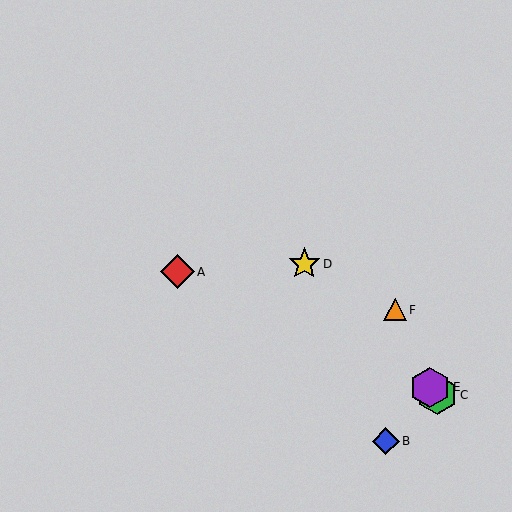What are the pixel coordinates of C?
Object C is at (437, 395).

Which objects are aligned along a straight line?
Objects C, D, E are aligned along a straight line.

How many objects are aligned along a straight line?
3 objects (C, D, E) are aligned along a straight line.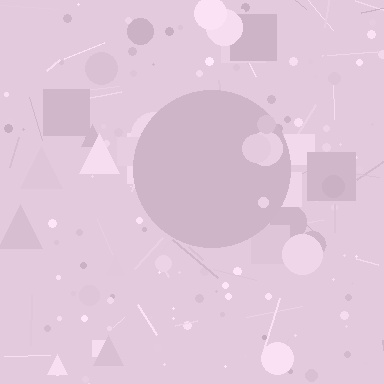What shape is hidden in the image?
A circle is hidden in the image.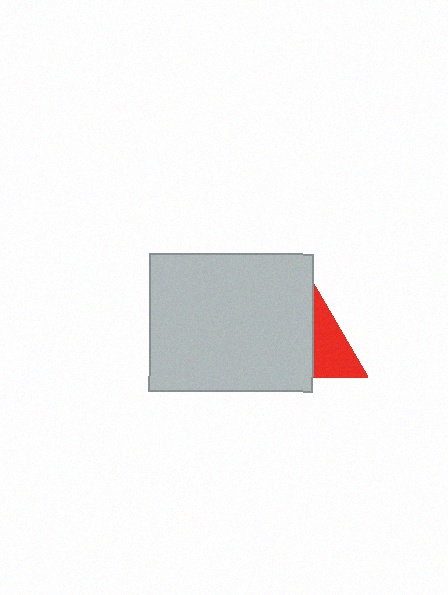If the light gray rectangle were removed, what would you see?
You would see the complete red triangle.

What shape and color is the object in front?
The object in front is a light gray rectangle.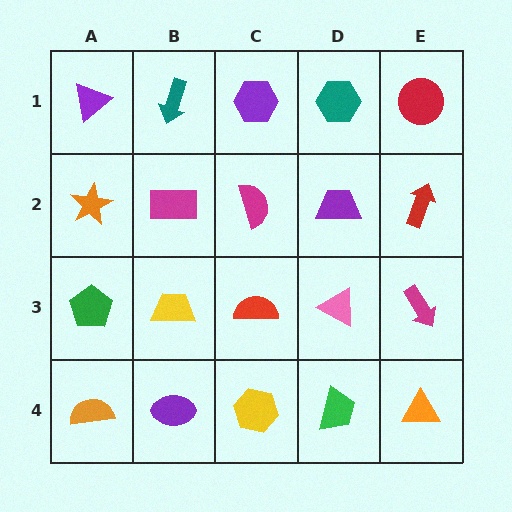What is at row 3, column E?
A magenta arrow.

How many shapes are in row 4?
5 shapes.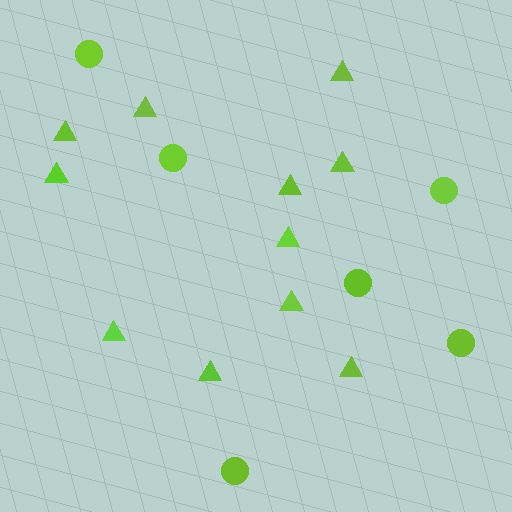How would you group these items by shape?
There are 2 groups: one group of circles (6) and one group of triangles (11).